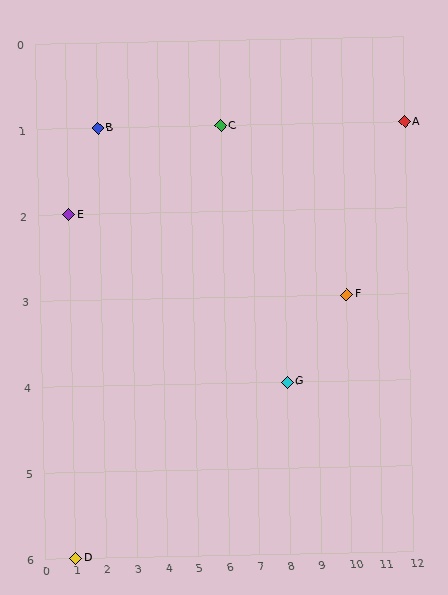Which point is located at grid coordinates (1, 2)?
Point E is at (1, 2).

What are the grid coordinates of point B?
Point B is at grid coordinates (2, 1).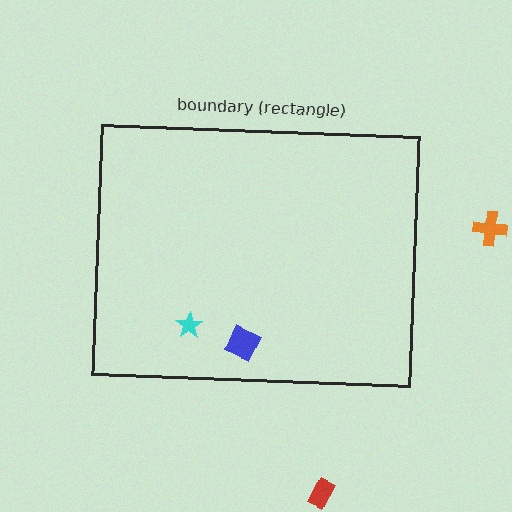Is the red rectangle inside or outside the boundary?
Outside.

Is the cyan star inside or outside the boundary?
Inside.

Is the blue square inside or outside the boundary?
Inside.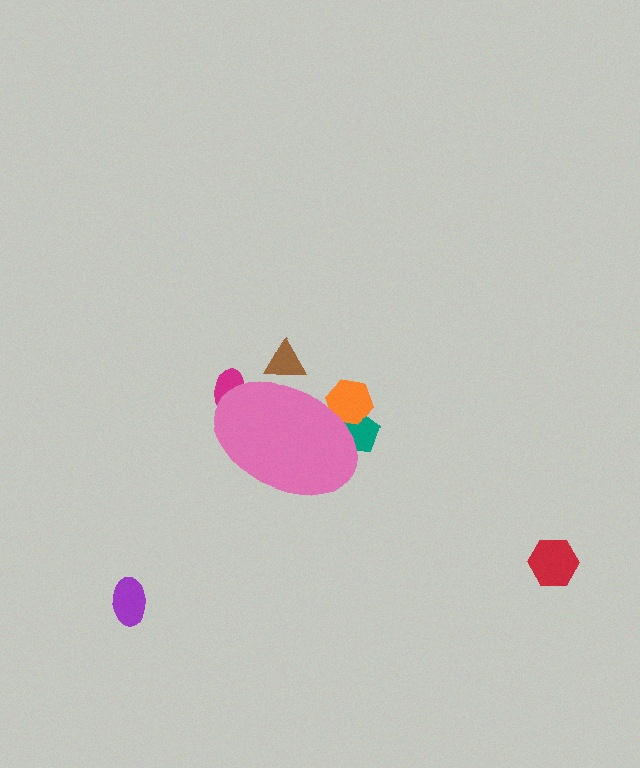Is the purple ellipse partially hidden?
No, the purple ellipse is fully visible.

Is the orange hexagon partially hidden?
Yes, the orange hexagon is partially hidden behind the pink ellipse.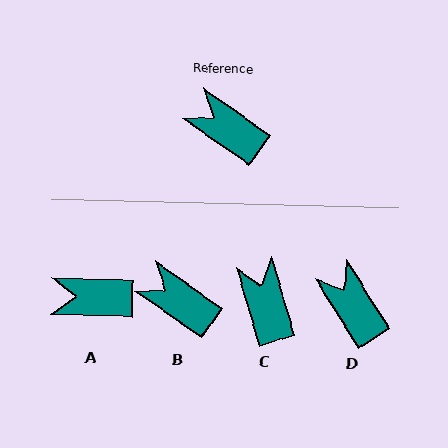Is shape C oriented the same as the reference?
No, it is off by about 38 degrees.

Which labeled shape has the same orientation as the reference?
B.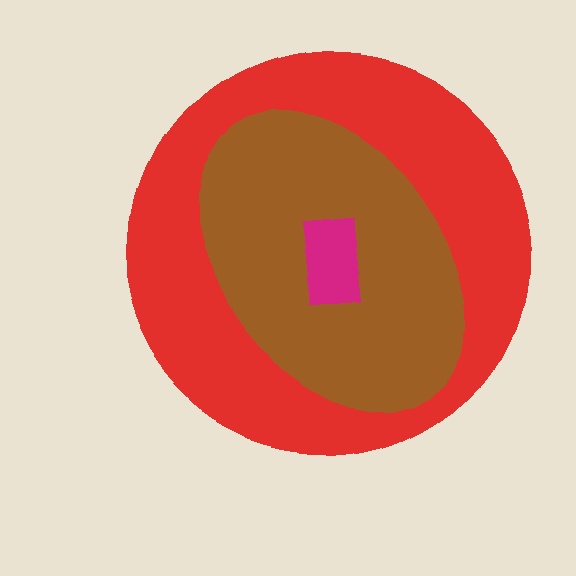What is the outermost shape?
The red circle.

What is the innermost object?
The magenta rectangle.